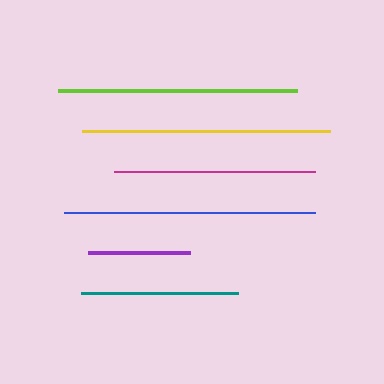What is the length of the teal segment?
The teal segment is approximately 157 pixels long.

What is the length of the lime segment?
The lime segment is approximately 239 pixels long.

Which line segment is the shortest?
The purple line is the shortest at approximately 102 pixels.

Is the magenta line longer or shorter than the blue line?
The blue line is longer than the magenta line.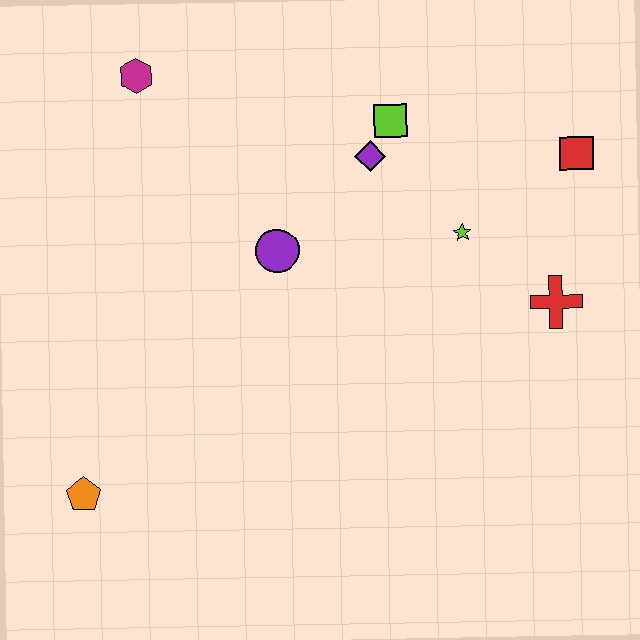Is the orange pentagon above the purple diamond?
No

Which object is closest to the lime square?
The purple diamond is closest to the lime square.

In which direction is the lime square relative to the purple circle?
The lime square is above the purple circle.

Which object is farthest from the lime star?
The orange pentagon is farthest from the lime star.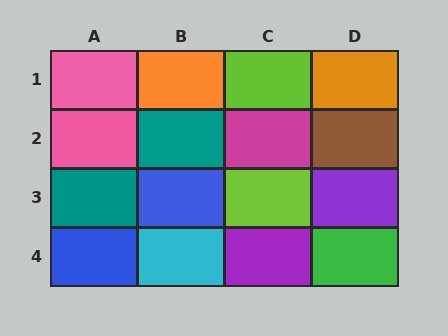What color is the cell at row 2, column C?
Magenta.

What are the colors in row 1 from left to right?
Pink, orange, lime, orange.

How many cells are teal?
2 cells are teal.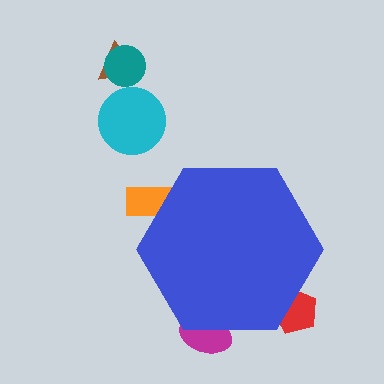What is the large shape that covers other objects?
A blue hexagon.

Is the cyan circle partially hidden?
No, the cyan circle is fully visible.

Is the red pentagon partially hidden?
Yes, the red pentagon is partially hidden behind the blue hexagon.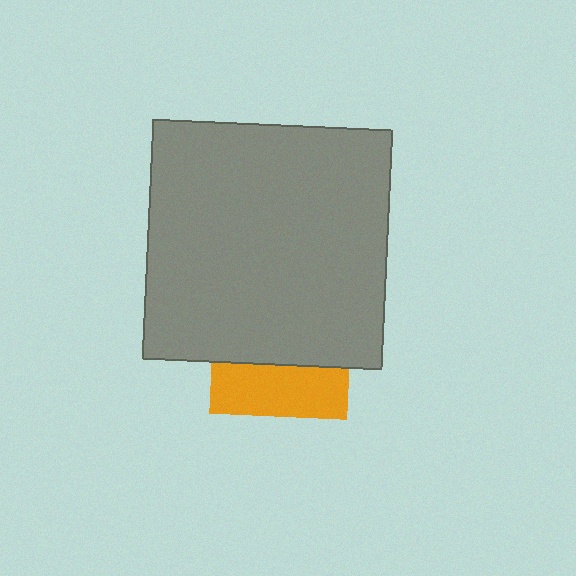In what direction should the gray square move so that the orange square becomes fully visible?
The gray square should move up. That is the shortest direction to clear the overlap and leave the orange square fully visible.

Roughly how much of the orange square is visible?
A small part of it is visible (roughly 38%).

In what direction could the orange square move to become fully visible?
The orange square could move down. That would shift it out from behind the gray square entirely.